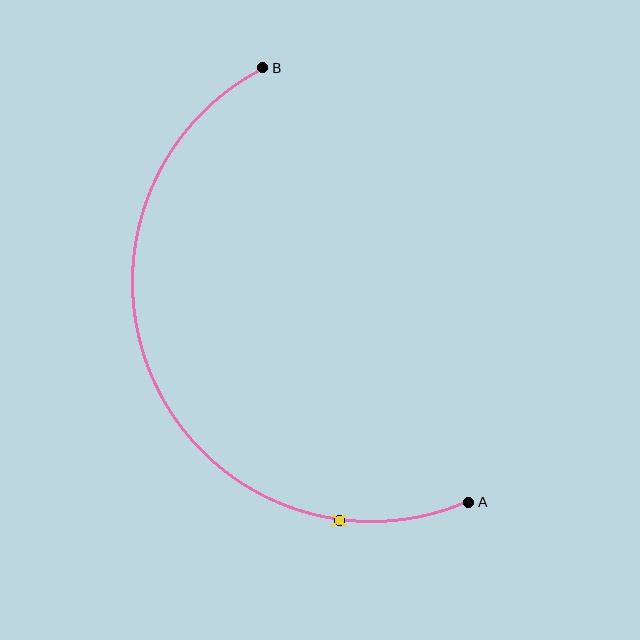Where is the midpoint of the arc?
The arc midpoint is the point on the curve farthest from the straight line joining A and B. It sits to the left of that line.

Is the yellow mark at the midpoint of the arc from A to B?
No. The yellow mark lies on the arc but is closer to endpoint A. The arc midpoint would be at the point on the curve equidistant along the arc from both A and B.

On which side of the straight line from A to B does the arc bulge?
The arc bulges to the left of the straight line connecting A and B.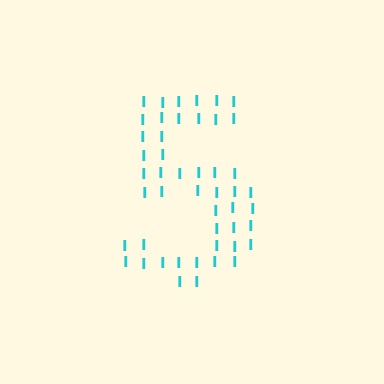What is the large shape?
The large shape is the digit 5.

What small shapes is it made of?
It is made of small letter I's.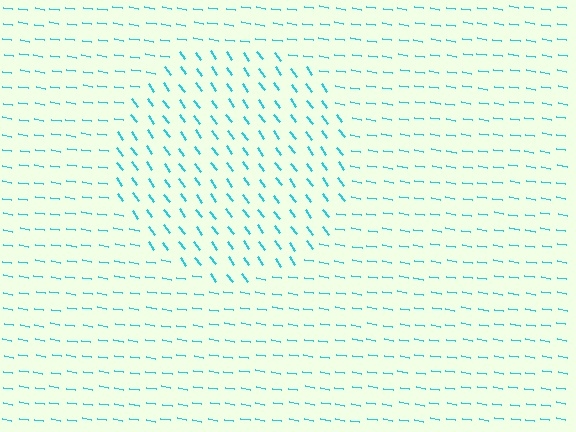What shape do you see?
I see a circle.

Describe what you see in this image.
The image is filled with small cyan line segments. A circle region in the image has lines oriented differently from the surrounding lines, creating a visible texture boundary.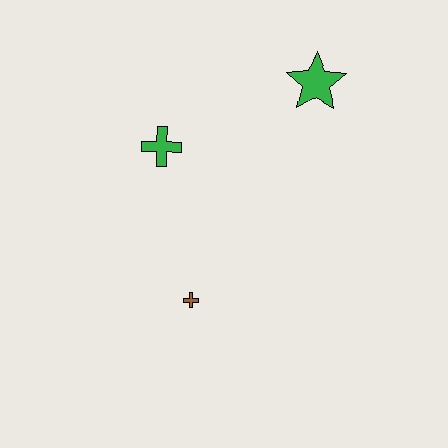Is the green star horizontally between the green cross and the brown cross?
No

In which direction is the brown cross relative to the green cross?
The brown cross is below the green cross.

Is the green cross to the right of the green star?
No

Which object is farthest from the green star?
The brown cross is farthest from the green star.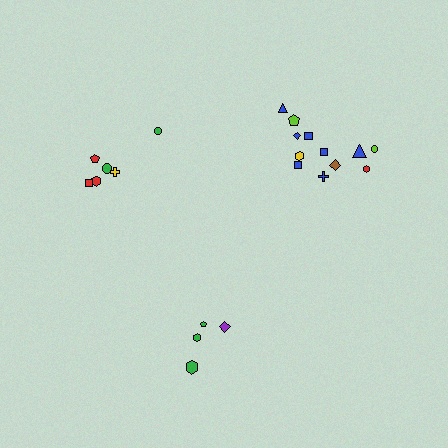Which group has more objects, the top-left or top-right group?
The top-right group.